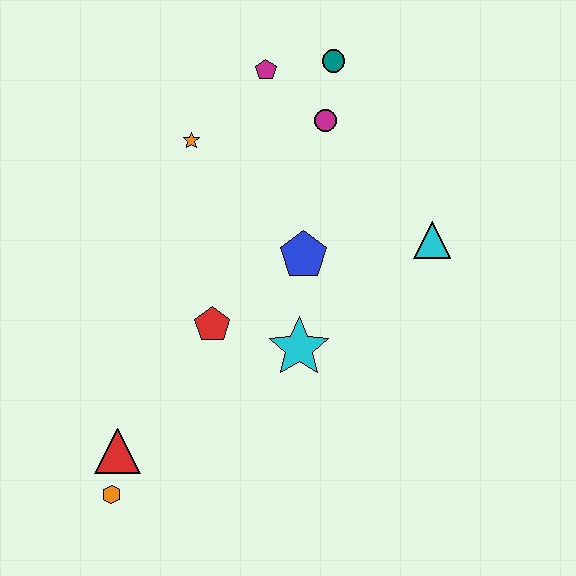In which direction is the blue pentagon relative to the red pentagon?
The blue pentagon is to the right of the red pentagon.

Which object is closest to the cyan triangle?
The blue pentagon is closest to the cyan triangle.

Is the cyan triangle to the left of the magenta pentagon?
No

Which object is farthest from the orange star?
The orange hexagon is farthest from the orange star.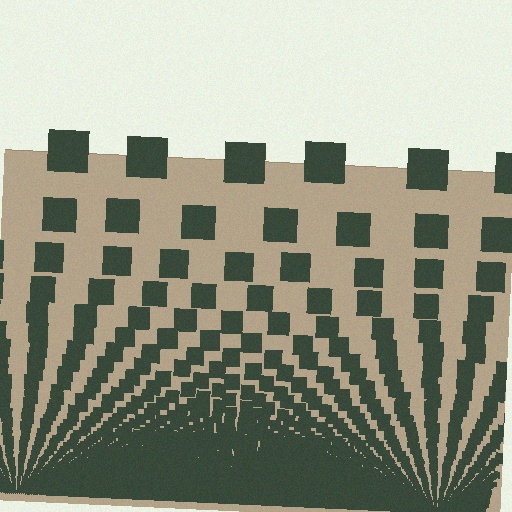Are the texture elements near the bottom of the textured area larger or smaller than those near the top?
Smaller. The gradient is inverted — elements near the bottom are smaller and denser.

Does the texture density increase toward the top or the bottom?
Density increases toward the bottom.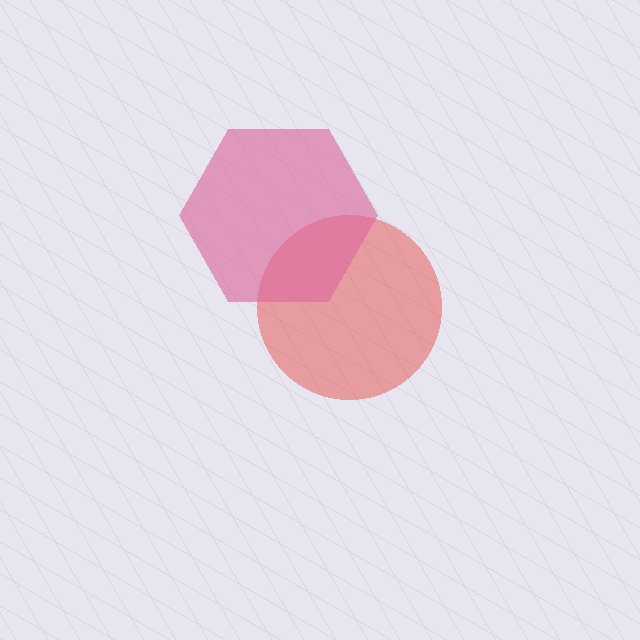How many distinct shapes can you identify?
There are 2 distinct shapes: a red circle, a pink hexagon.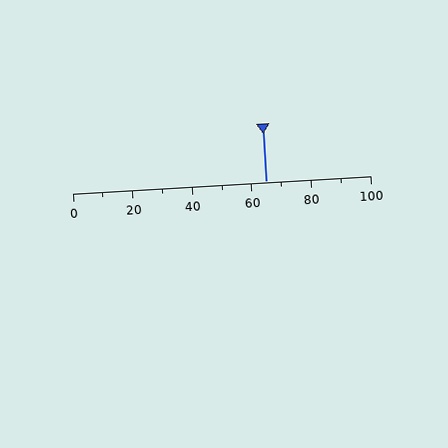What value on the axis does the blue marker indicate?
The marker indicates approximately 65.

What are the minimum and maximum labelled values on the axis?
The axis runs from 0 to 100.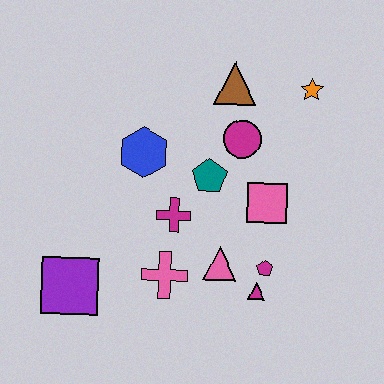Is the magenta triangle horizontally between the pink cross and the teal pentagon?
No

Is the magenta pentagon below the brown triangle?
Yes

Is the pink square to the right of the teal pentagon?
Yes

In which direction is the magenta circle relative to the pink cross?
The magenta circle is above the pink cross.